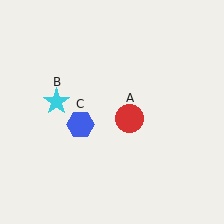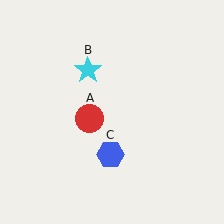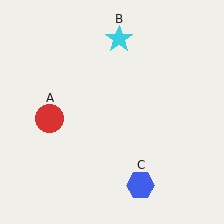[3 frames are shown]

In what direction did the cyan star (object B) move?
The cyan star (object B) moved up and to the right.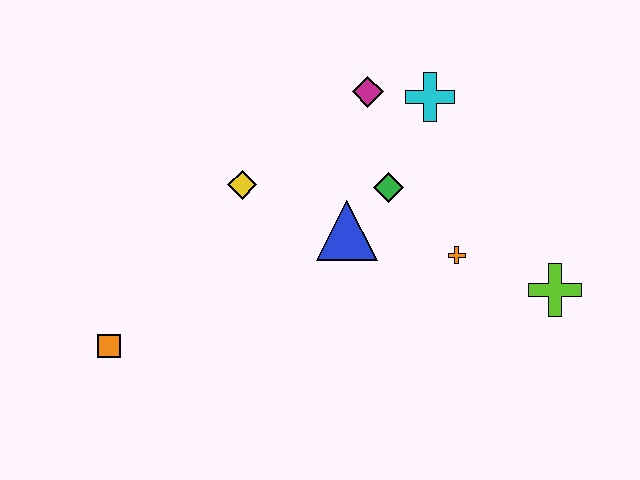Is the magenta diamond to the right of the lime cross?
No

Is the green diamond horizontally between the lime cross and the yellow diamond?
Yes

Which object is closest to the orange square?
The yellow diamond is closest to the orange square.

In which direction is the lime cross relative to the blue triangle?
The lime cross is to the right of the blue triangle.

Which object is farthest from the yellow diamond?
The lime cross is farthest from the yellow diamond.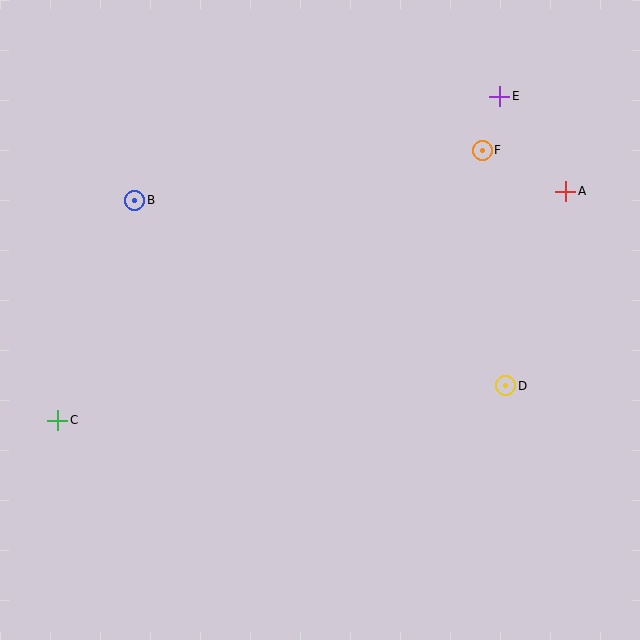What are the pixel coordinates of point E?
Point E is at (500, 96).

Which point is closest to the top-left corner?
Point B is closest to the top-left corner.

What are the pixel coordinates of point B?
Point B is at (135, 200).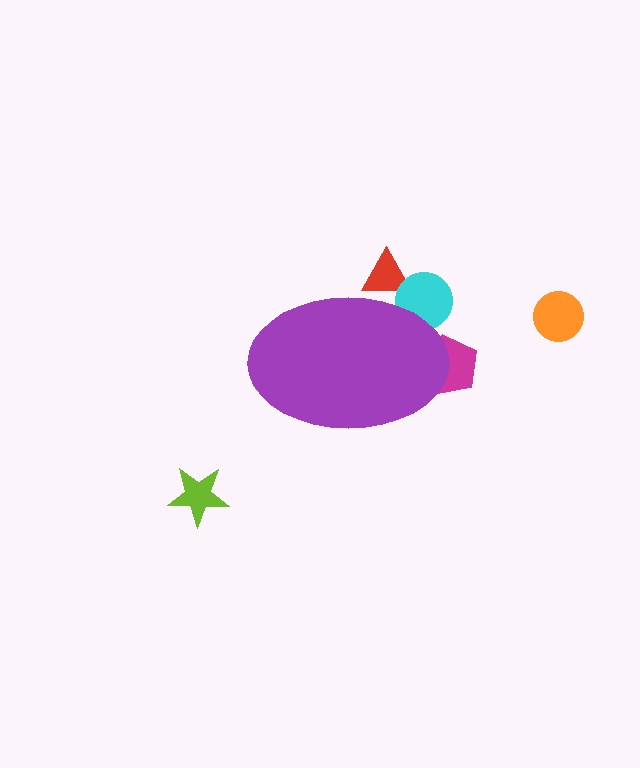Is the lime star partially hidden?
No, the lime star is fully visible.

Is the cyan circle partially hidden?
Yes, the cyan circle is partially hidden behind the purple ellipse.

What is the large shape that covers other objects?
A purple ellipse.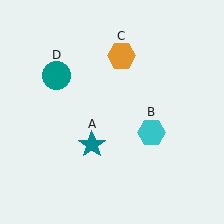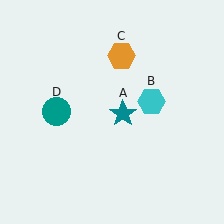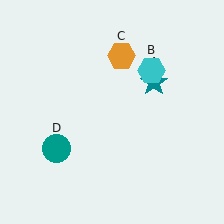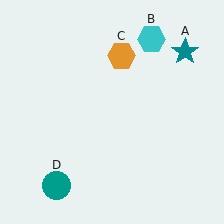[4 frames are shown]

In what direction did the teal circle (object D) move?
The teal circle (object D) moved down.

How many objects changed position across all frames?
3 objects changed position: teal star (object A), cyan hexagon (object B), teal circle (object D).